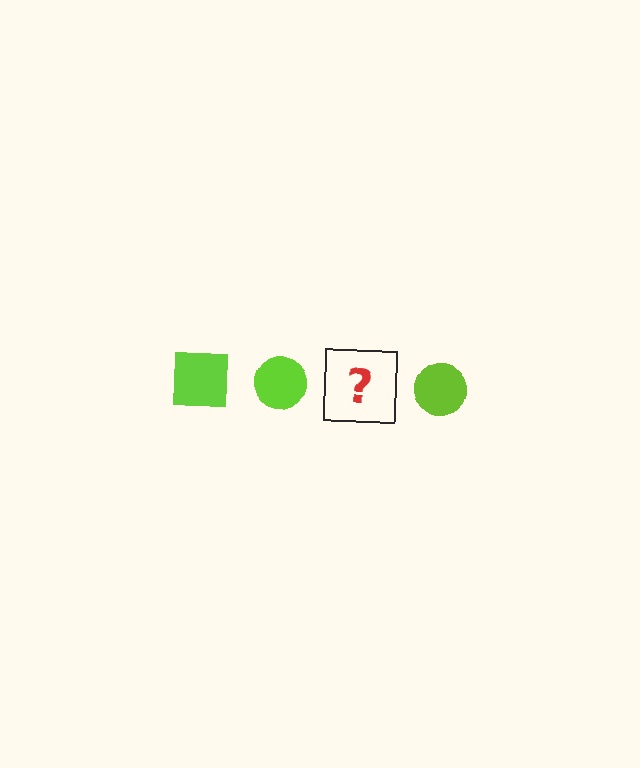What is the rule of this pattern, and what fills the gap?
The rule is that the pattern cycles through square, circle shapes in lime. The gap should be filled with a lime square.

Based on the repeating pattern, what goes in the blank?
The blank should be a lime square.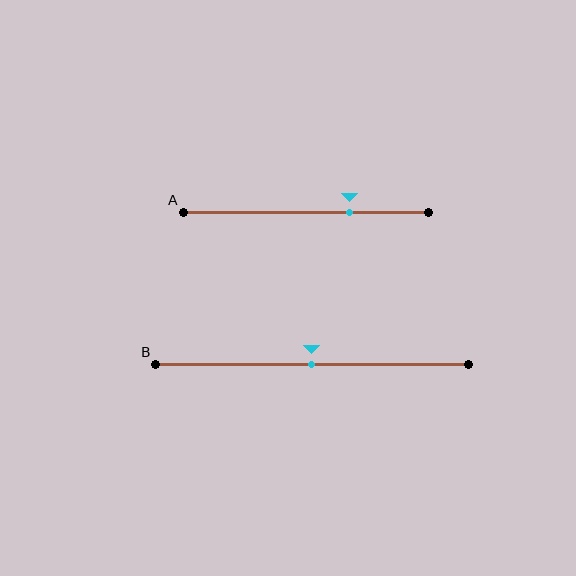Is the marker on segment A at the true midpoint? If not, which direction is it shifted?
No, the marker on segment A is shifted to the right by about 18% of the segment length.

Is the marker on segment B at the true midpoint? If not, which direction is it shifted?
Yes, the marker on segment B is at the true midpoint.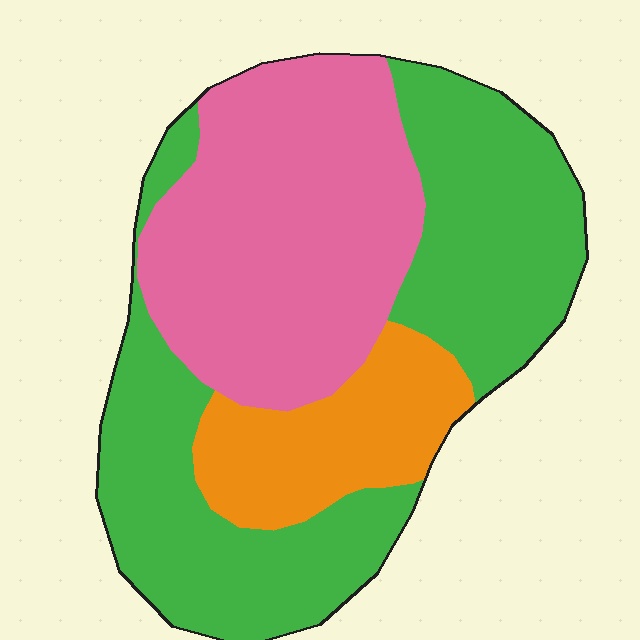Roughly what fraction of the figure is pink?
Pink covers roughly 35% of the figure.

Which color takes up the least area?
Orange, at roughly 15%.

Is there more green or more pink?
Green.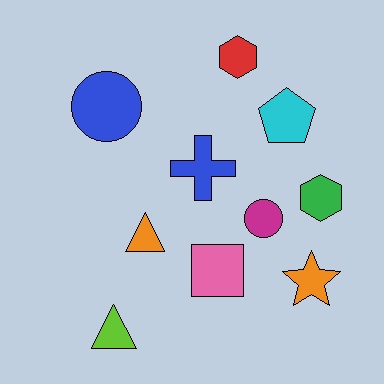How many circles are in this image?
There are 2 circles.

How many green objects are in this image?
There is 1 green object.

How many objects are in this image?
There are 10 objects.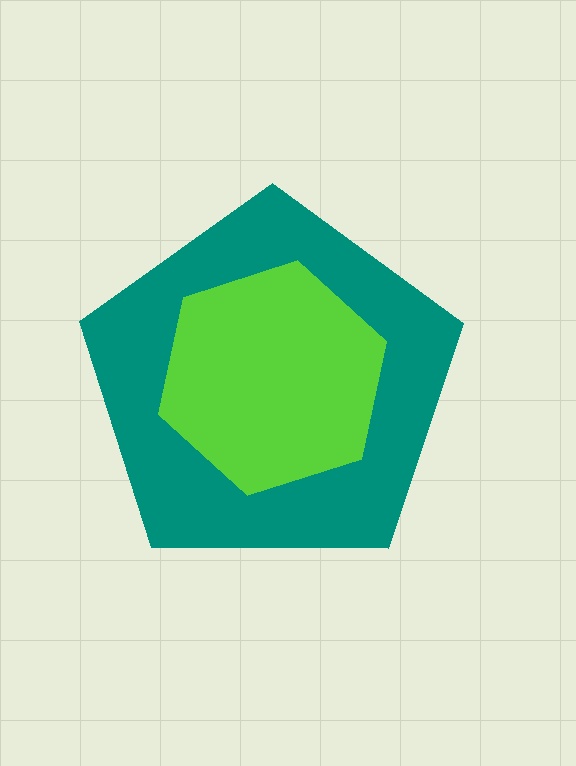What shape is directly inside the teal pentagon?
The lime hexagon.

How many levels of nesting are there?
2.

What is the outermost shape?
The teal pentagon.